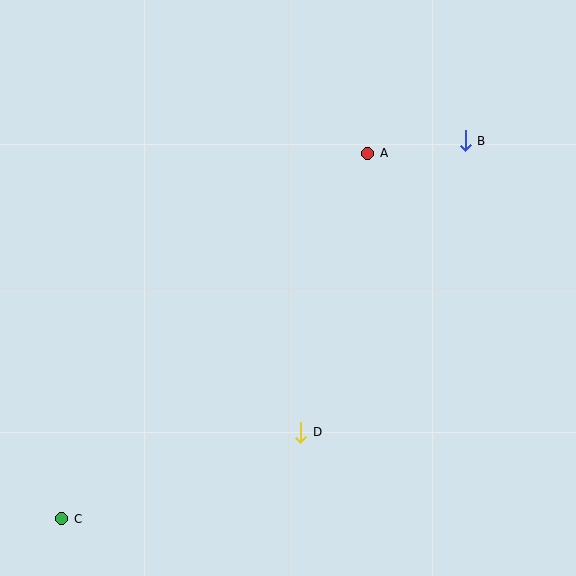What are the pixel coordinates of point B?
Point B is at (465, 141).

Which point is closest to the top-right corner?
Point B is closest to the top-right corner.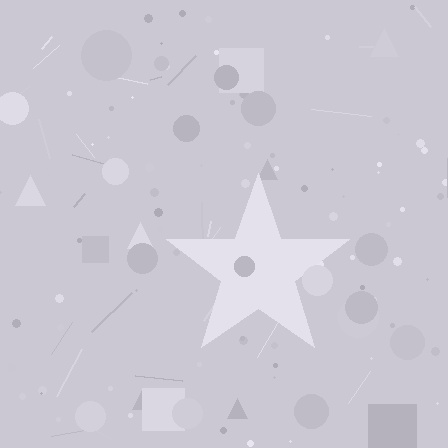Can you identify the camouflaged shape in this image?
The camouflaged shape is a star.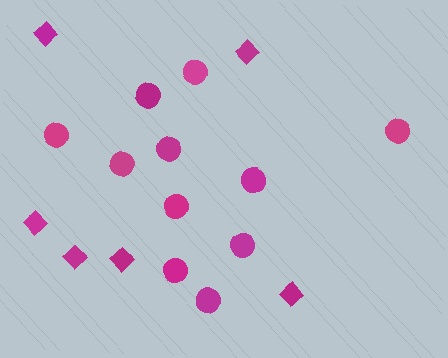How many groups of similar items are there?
There are 2 groups: one group of diamonds (6) and one group of circles (11).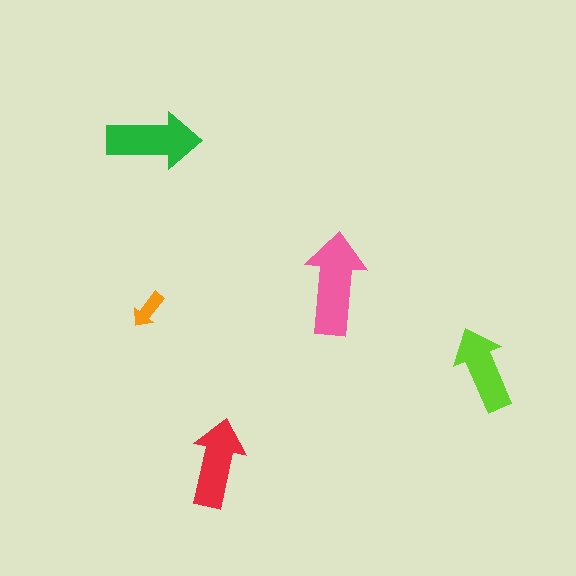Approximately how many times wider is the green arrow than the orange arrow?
About 2.5 times wider.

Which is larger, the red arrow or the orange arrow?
The red one.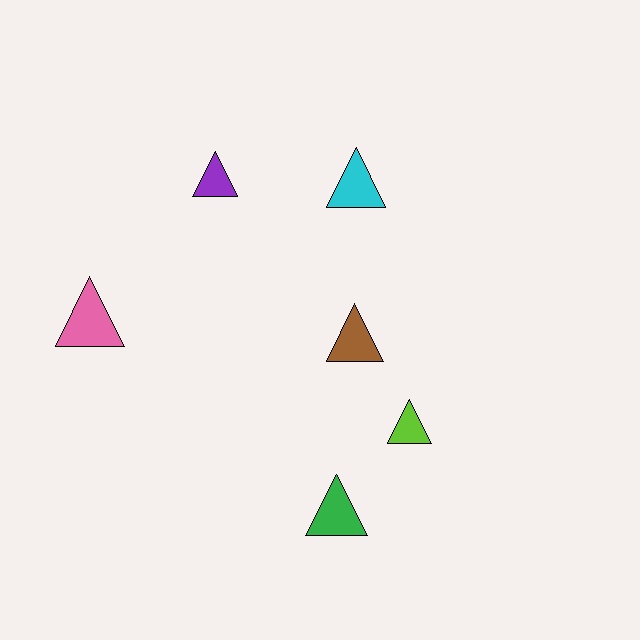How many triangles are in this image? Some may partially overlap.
There are 6 triangles.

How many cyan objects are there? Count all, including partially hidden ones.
There is 1 cyan object.